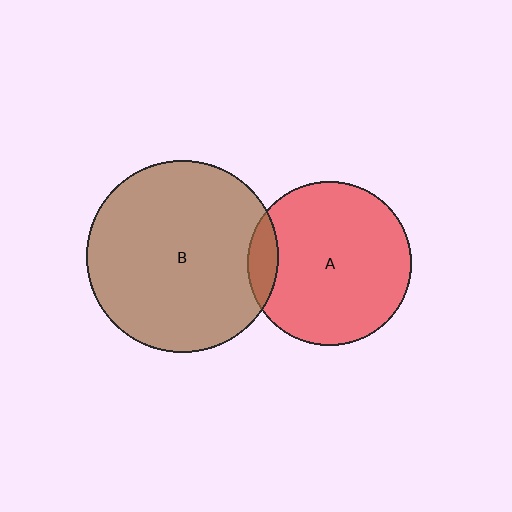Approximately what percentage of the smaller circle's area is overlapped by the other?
Approximately 10%.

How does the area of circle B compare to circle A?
Approximately 1.4 times.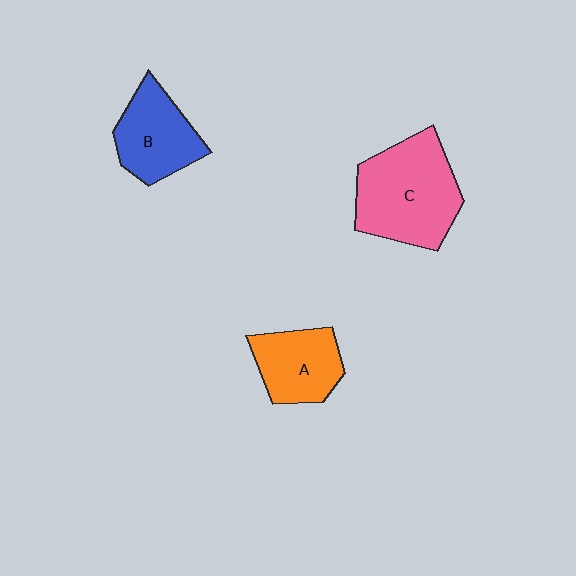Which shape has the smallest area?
Shape A (orange).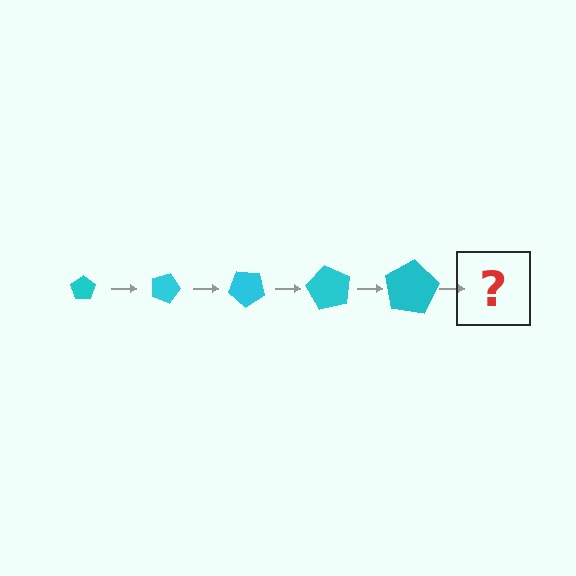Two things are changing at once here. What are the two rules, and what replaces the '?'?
The two rules are that the pentagon grows larger each step and it rotates 20 degrees each step. The '?' should be a pentagon, larger than the previous one and rotated 100 degrees from the start.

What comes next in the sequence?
The next element should be a pentagon, larger than the previous one and rotated 100 degrees from the start.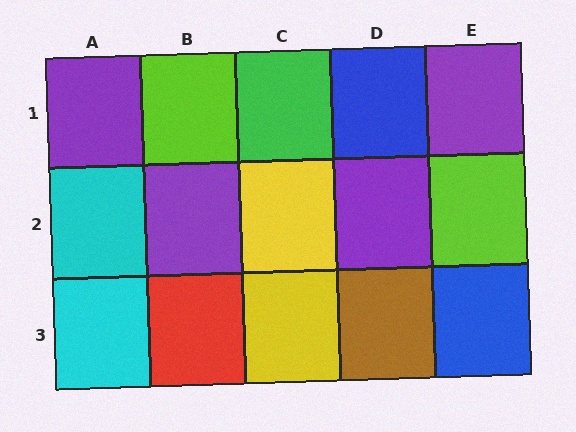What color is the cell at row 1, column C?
Green.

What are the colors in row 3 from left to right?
Cyan, red, yellow, brown, blue.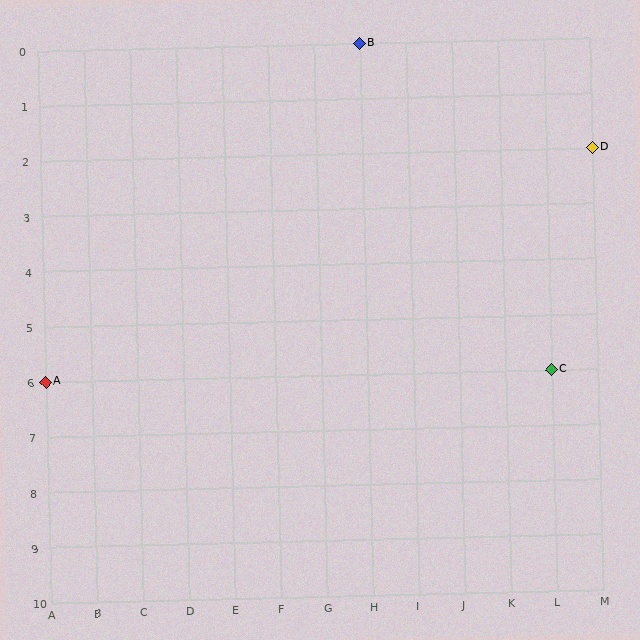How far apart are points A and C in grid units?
Points A and C are 11 columns apart.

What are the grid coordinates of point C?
Point C is at grid coordinates (L, 6).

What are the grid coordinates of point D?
Point D is at grid coordinates (M, 2).